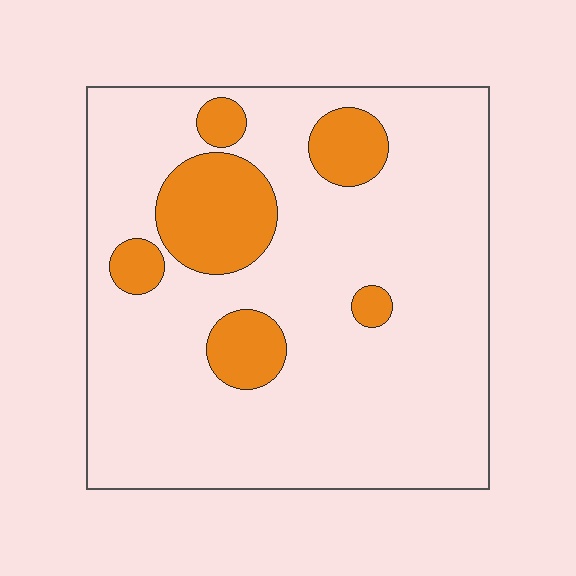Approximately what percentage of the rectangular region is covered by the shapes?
Approximately 15%.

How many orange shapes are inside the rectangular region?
6.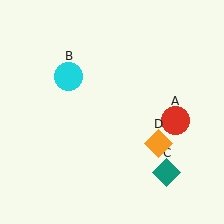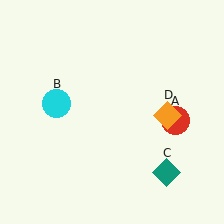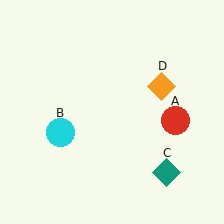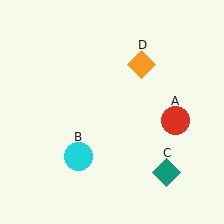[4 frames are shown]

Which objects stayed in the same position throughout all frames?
Red circle (object A) and teal diamond (object C) remained stationary.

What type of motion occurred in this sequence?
The cyan circle (object B), orange diamond (object D) rotated counterclockwise around the center of the scene.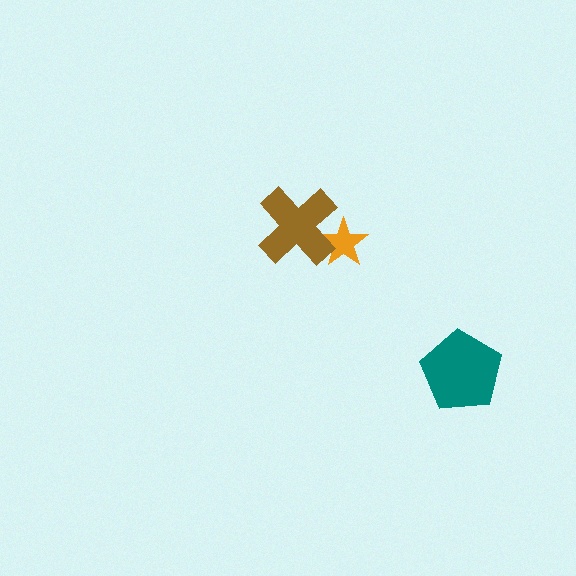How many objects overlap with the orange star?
1 object overlaps with the orange star.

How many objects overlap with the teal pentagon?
0 objects overlap with the teal pentagon.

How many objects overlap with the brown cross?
1 object overlaps with the brown cross.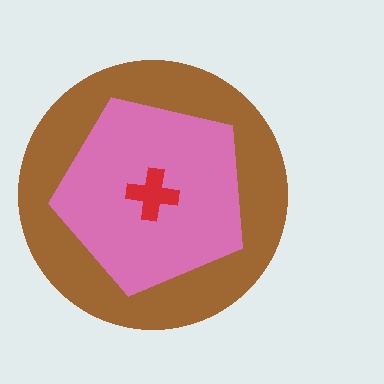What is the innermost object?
The red cross.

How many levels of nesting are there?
3.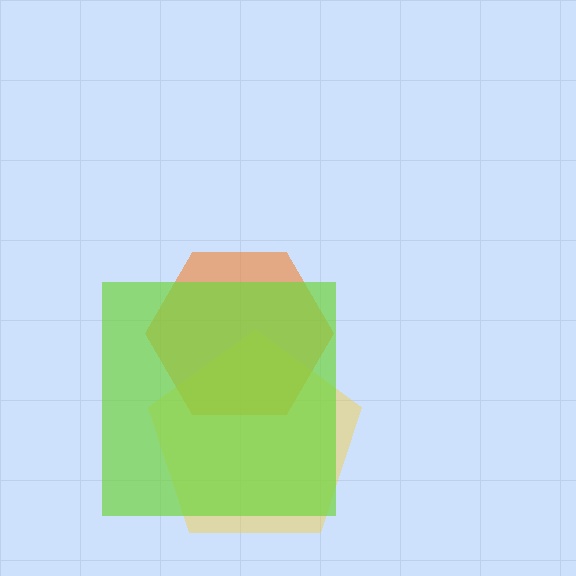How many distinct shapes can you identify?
There are 3 distinct shapes: an orange hexagon, a yellow pentagon, a lime square.